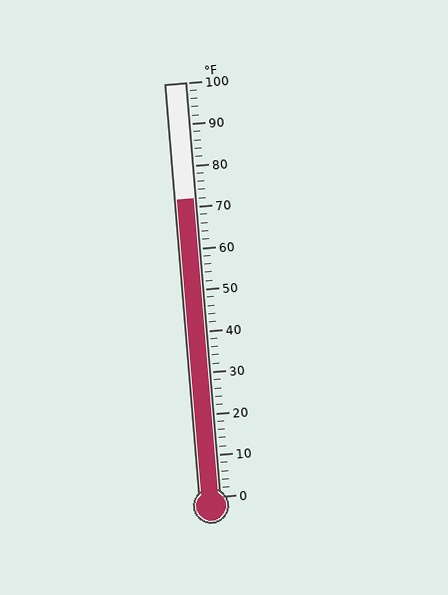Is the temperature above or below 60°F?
The temperature is above 60°F.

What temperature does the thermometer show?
The thermometer shows approximately 72°F.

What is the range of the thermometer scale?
The thermometer scale ranges from 0°F to 100°F.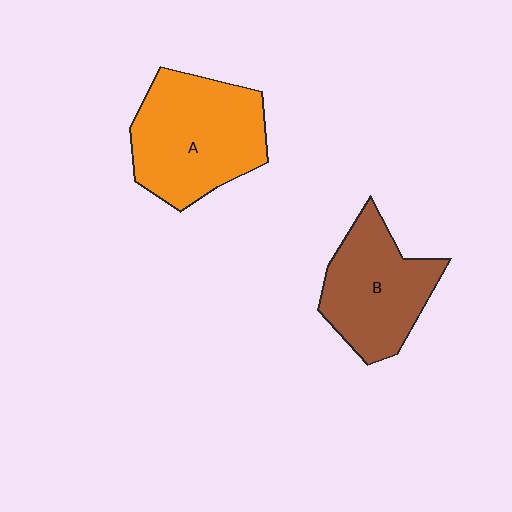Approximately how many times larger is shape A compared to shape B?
Approximately 1.2 times.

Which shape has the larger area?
Shape A (orange).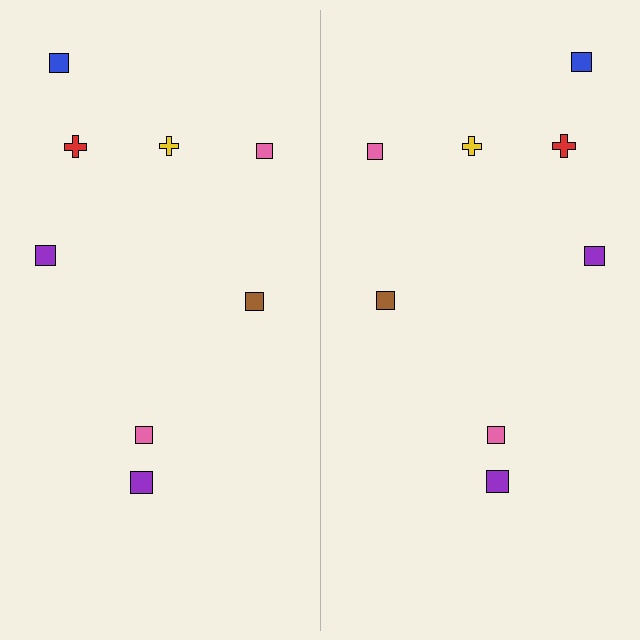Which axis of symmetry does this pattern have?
The pattern has a vertical axis of symmetry running through the center of the image.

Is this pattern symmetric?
Yes, this pattern has bilateral (reflection) symmetry.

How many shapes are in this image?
There are 16 shapes in this image.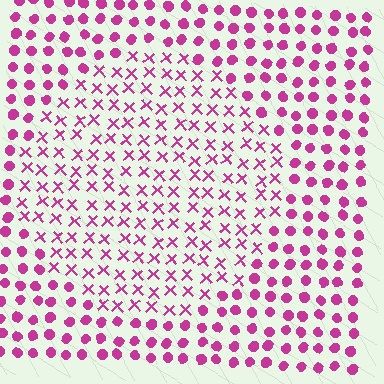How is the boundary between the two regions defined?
The boundary is defined by a change in element shape: X marks inside vs. circles outside. All elements share the same color and spacing.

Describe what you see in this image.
The image is filled with small magenta elements arranged in a uniform grid. A circle-shaped region contains X marks, while the surrounding area contains circles. The boundary is defined purely by the change in element shape.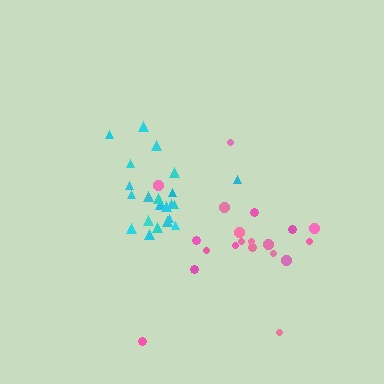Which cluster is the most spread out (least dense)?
Pink.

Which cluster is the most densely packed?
Cyan.